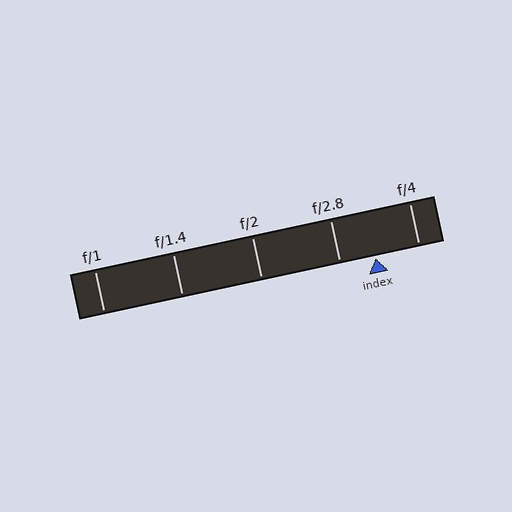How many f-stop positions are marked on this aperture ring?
There are 5 f-stop positions marked.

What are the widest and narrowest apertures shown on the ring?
The widest aperture shown is f/1 and the narrowest is f/4.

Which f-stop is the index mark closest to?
The index mark is closest to f/2.8.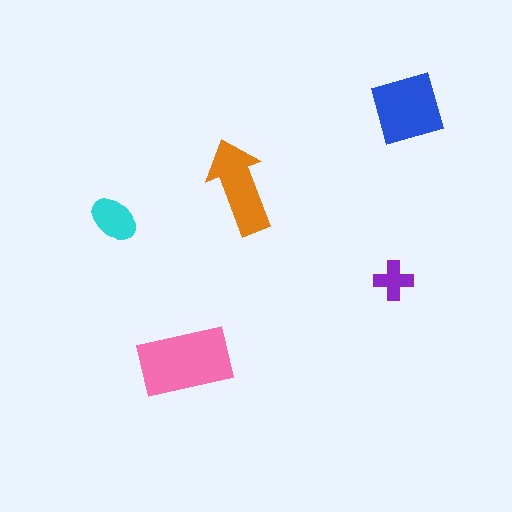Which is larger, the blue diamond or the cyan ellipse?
The blue diamond.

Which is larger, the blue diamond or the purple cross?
The blue diamond.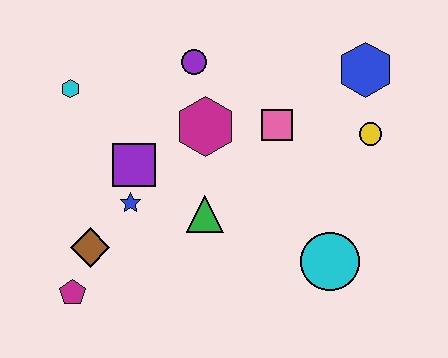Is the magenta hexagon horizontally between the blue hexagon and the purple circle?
Yes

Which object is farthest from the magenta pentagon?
The blue hexagon is farthest from the magenta pentagon.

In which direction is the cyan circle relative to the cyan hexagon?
The cyan circle is to the right of the cyan hexagon.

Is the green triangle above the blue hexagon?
No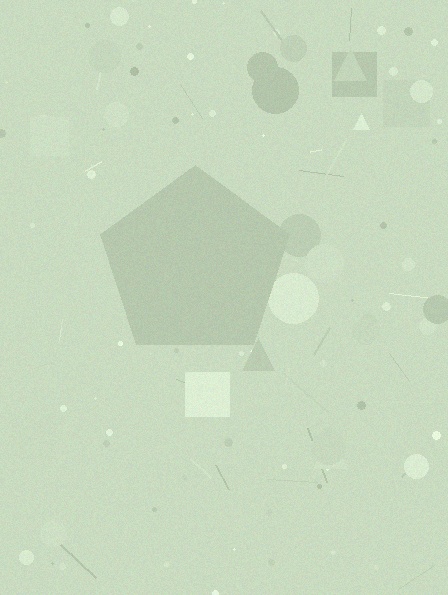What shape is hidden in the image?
A pentagon is hidden in the image.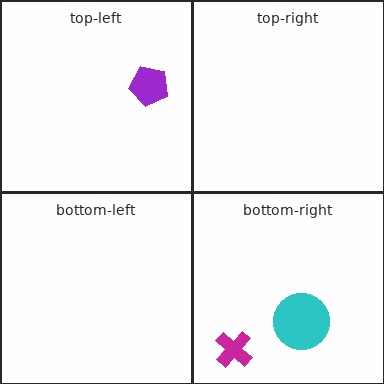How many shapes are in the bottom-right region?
2.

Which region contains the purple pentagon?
The top-left region.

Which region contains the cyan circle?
The bottom-right region.